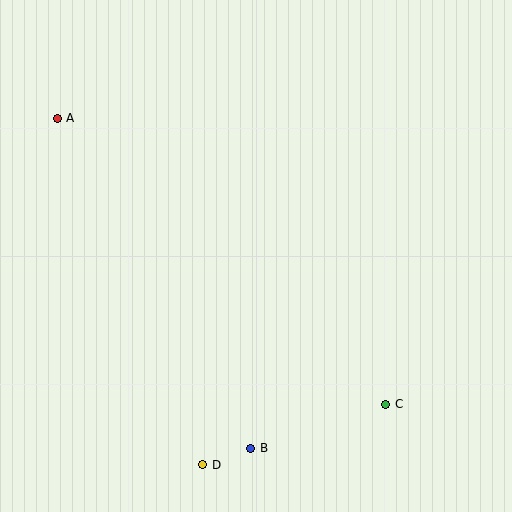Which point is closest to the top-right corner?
Point C is closest to the top-right corner.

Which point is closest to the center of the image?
Point B at (251, 448) is closest to the center.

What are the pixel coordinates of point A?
Point A is at (57, 118).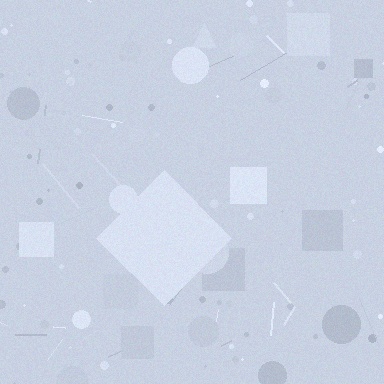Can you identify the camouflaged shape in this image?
The camouflaged shape is a diamond.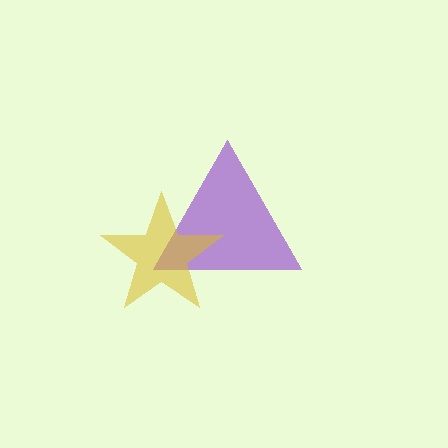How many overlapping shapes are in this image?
There are 2 overlapping shapes in the image.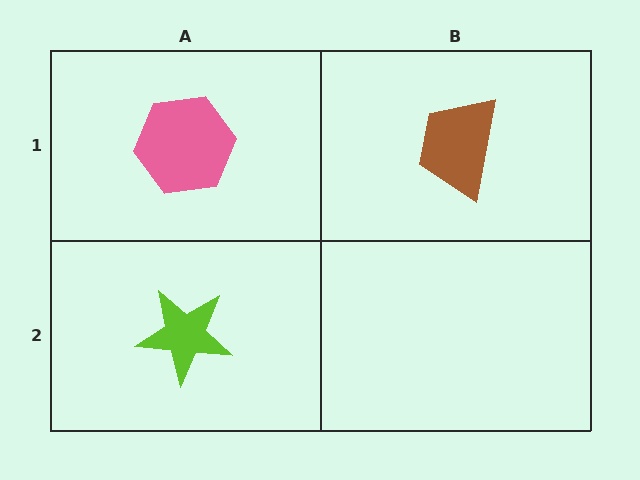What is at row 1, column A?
A pink hexagon.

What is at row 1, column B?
A brown trapezoid.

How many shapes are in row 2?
1 shape.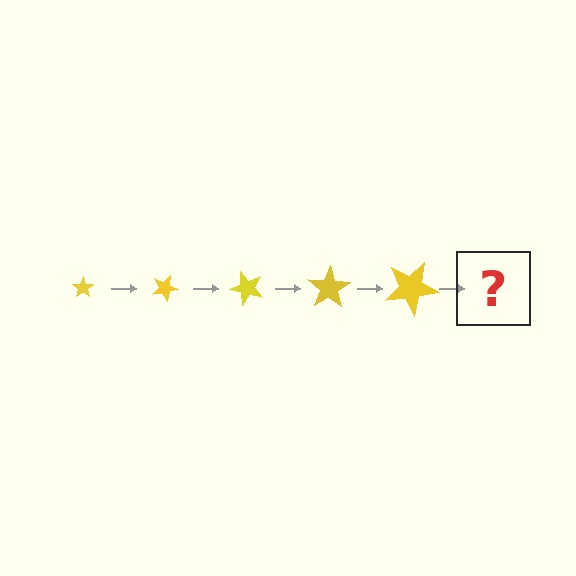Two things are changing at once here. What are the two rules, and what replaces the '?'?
The two rules are that the star grows larger each step and it rotates 25 degrees each step. The '?' should be a star, larger than the previous one and rotated 125 degrees from the start.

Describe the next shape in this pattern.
It should be a star, larger than the previous one and rotated 125 degrees from the start.